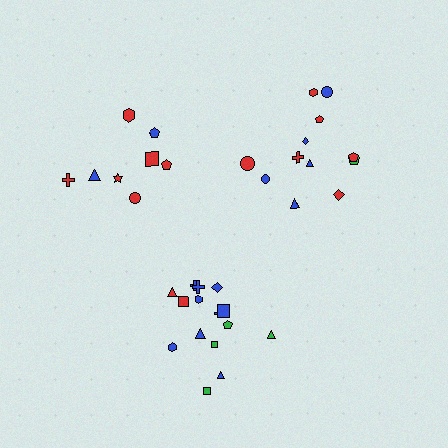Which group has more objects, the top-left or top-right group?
The top-right group.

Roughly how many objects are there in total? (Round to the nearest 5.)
Roughly 35 objects in total.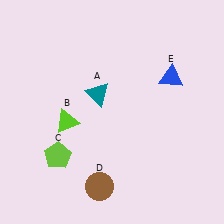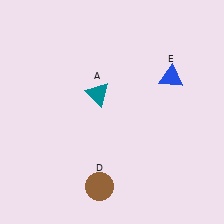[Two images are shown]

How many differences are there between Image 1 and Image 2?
There are 2 differences between the two images.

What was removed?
The lime triangle (B), the lime pentagon (C) were removed in Image 2.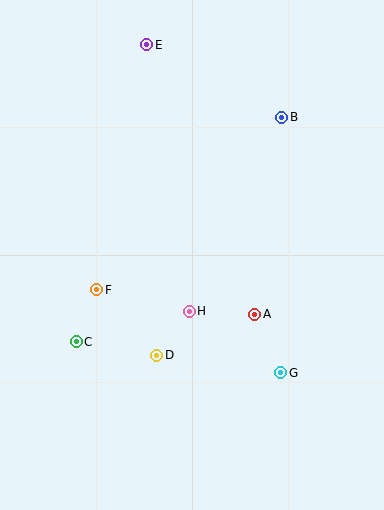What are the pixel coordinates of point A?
Point A is at (255, 314).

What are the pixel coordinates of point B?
Point B is at (282, 117).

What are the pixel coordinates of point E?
Point E is at (147, 45).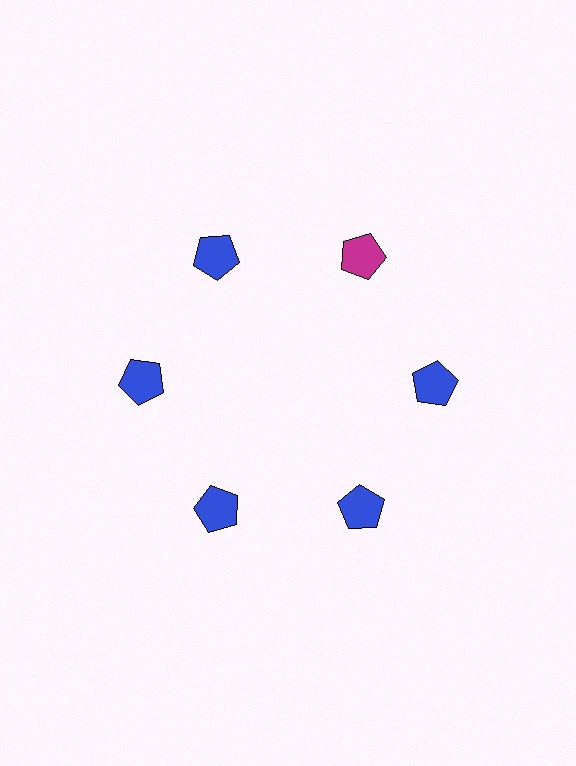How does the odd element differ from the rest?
It has a different color: magenta instead of blue.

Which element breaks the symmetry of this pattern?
The magenta pentagon at roughly the 1 o'clock position breaks the symmetry. All other shapes are blue pentagons.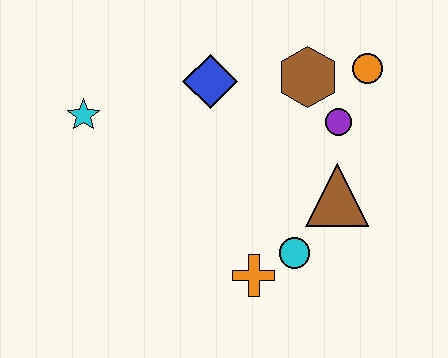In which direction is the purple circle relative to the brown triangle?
The purple circle is above the brown triangle.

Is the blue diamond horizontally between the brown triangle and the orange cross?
No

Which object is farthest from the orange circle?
The cyan star is farthest from the orange circle.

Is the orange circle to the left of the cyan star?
No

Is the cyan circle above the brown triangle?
No